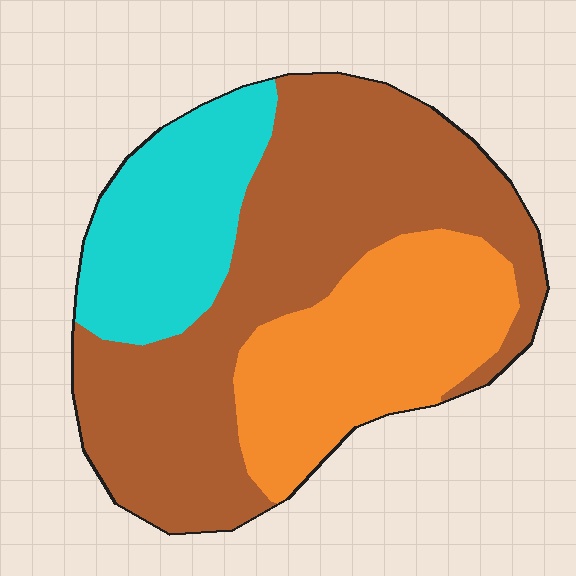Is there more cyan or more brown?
Brown.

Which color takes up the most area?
Brown, at roughly 50%.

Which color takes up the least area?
Cyan, at roughly 20%.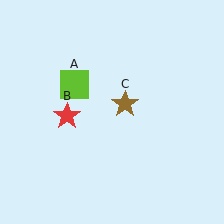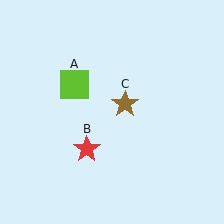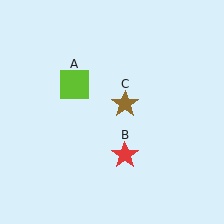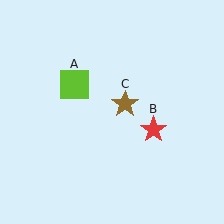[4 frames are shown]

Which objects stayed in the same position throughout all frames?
Lime square (object A) and brown star (object C) remained stationary.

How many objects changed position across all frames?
1 object changed position: red star (object B).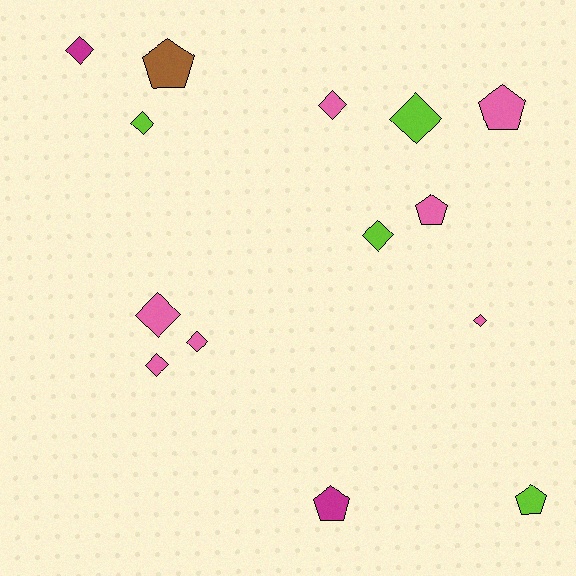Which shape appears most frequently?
Diamond, with 9 objects.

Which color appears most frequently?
Pink, with 7 objects.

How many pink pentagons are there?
There are 2 pink pentagons.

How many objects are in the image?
There are 14 objects.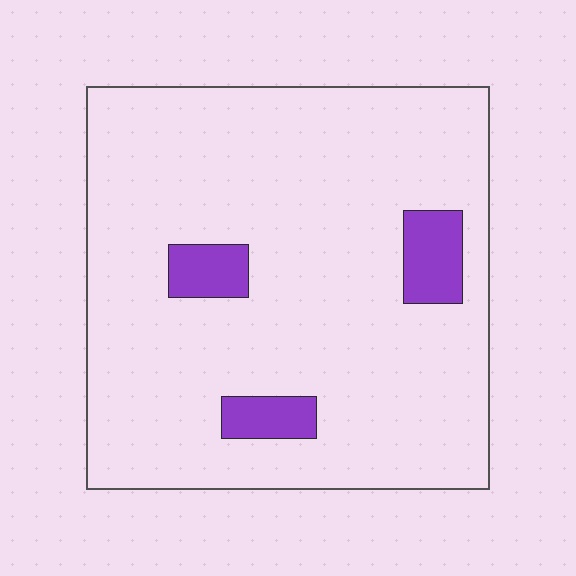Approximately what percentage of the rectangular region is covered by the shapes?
Approximately 10%.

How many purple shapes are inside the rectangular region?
3.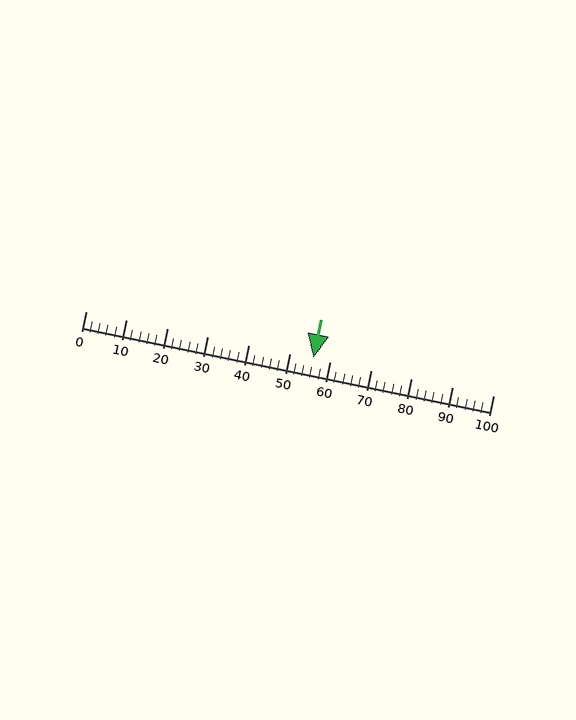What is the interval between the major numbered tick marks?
The major tick marks are spaced 10 units apart.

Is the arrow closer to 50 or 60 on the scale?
The arrow is closer to 60.